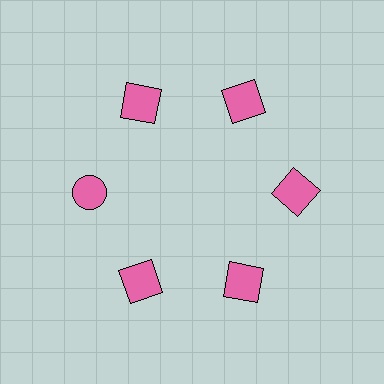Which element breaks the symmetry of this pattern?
The pink circle at roughly the 9 o'clock position breaks the symmetry. All other shapes are pink squares.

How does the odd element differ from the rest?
It has a different shape: circle instead of square.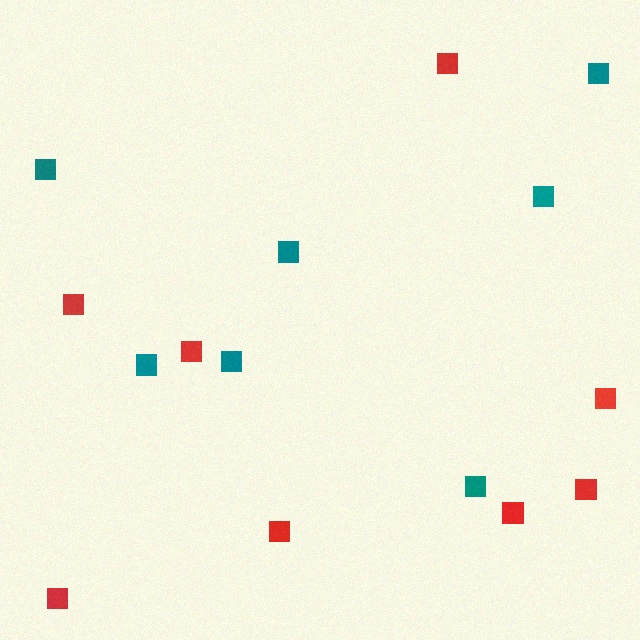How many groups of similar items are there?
There are 2 groups: one group of red squares (8) and one group of teal squares (7).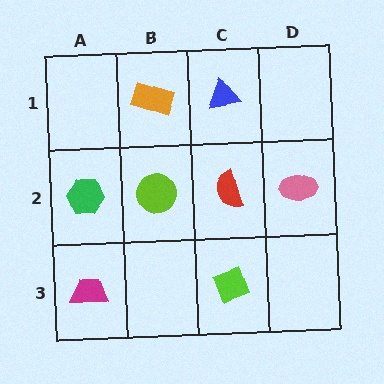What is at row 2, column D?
A pink ellipse.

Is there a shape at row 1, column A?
No, that cell is empty.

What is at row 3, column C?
A lime diamond.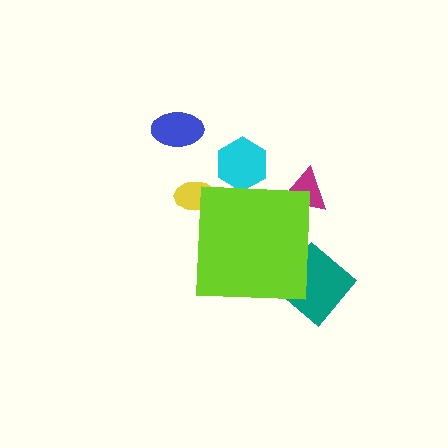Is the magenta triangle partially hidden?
Yes, the magenta triangle is partially hidden behind the lime square.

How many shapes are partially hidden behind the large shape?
4 shapes are partially hidden.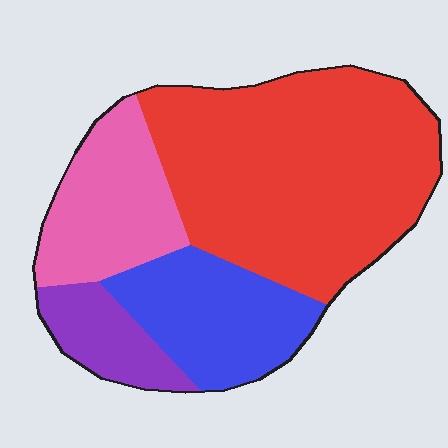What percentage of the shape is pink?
Pink takes up about one fifth (1/5) of the shape.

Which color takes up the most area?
Red, at roughly 50%.